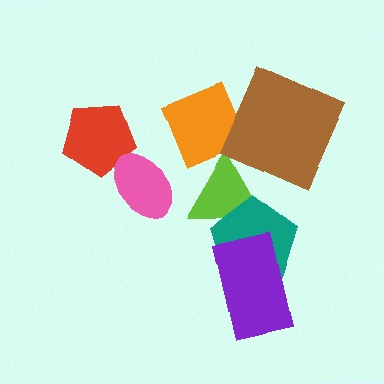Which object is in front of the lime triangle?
The teal pentagon is in front of the lime triangle.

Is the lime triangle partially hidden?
Yes, it is partially covered by another shape.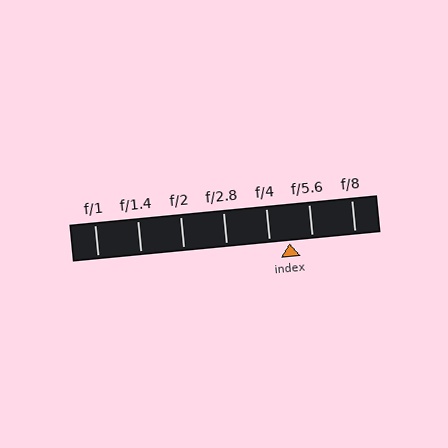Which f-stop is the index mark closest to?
The index mark is closest to f/4.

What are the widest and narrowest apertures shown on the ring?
The widest aperture shown is f/1 and the narrowest is f/8.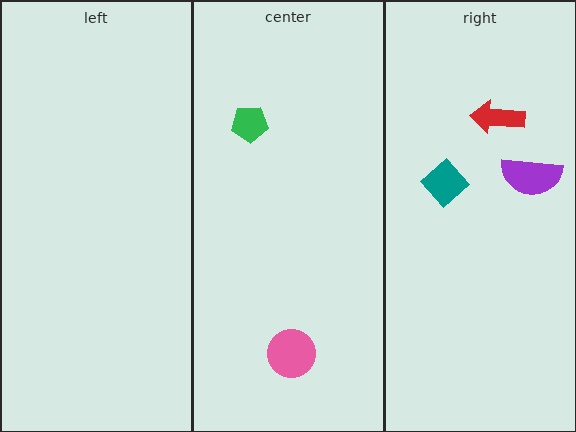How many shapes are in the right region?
3.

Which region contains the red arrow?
The right region.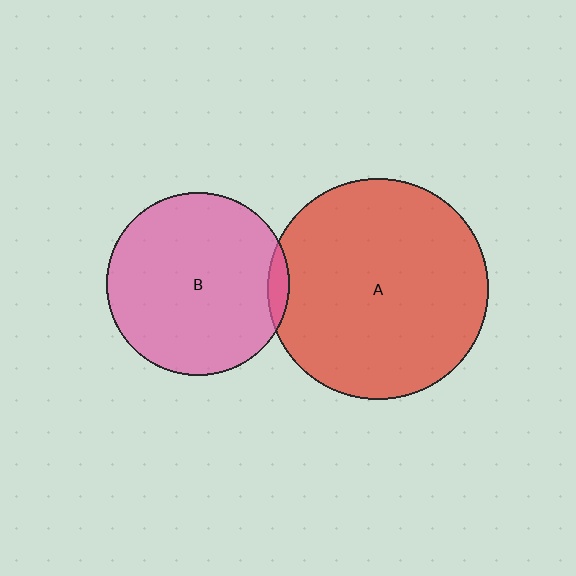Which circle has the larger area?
Circle A (red).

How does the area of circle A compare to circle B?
Approximately 1.5 times.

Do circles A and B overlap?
Yes.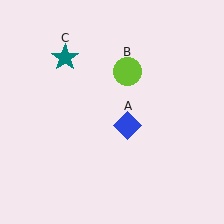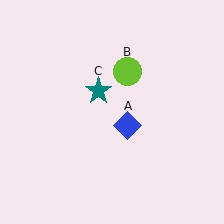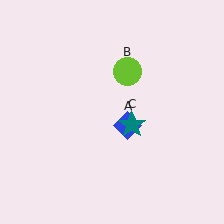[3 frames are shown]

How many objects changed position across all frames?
1 object changed position: teal star (object C).